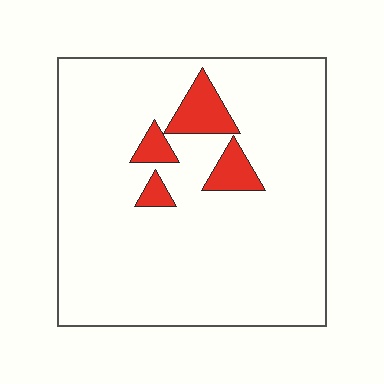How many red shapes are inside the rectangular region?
4.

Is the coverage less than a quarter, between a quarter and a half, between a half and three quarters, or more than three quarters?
Less than a quarter.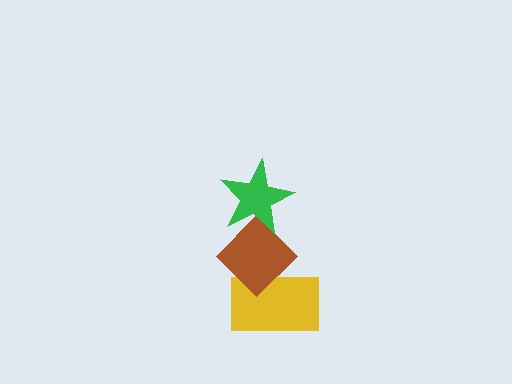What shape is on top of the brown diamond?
The green star is on top of the brown diamond.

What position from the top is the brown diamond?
The brown diamond is 2nd from the top.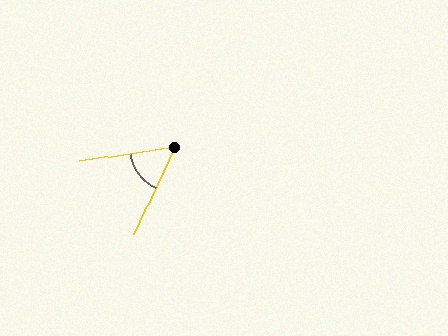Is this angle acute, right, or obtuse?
It is acute.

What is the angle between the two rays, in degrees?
Approximately 57 degrees.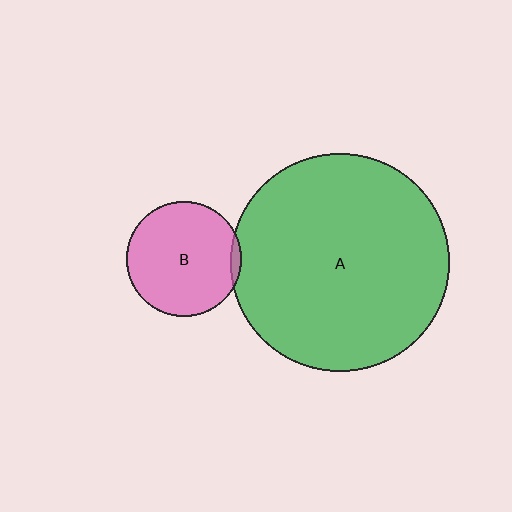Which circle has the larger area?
Circle A (green).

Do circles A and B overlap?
Yes.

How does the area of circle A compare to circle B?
Approximately 3.6 times.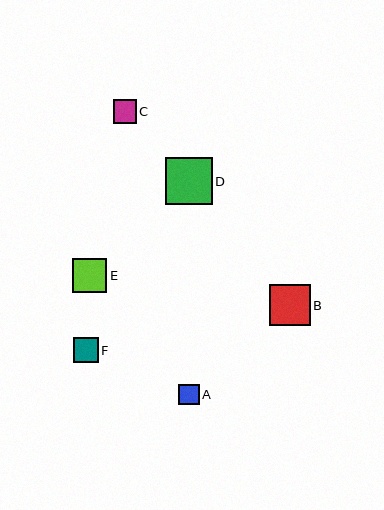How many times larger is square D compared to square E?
Square D is approximately 1.4 times the size of square E.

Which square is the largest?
Square D is the largest with a size of approximately 47 pixels.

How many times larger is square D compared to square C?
Square D is approximately 2.0 times the size of square C.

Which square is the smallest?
Square A is the smallest with a size of approximately 21 pixels.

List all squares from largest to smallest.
From largest to smallest: D, B, E, F, C, A.